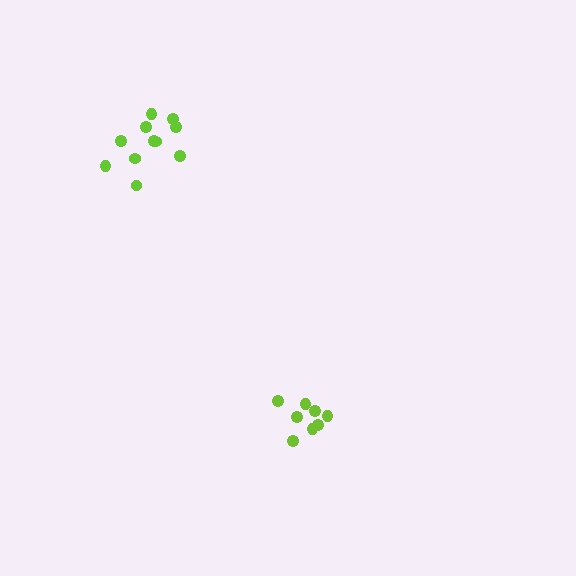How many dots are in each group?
Group 1: 8 dots, Group 2: 11 dots (19 total).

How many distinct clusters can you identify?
There are 2 distinct clusters.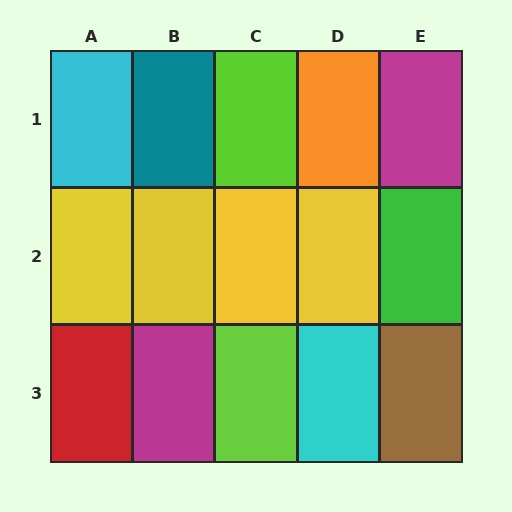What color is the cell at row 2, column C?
Yellow.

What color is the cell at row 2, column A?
Yellow.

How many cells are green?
1 cell is green.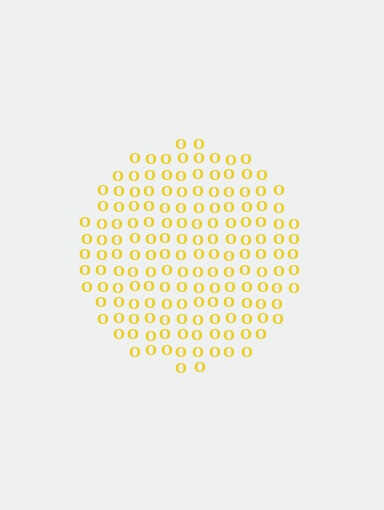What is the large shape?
The large shape is a circle.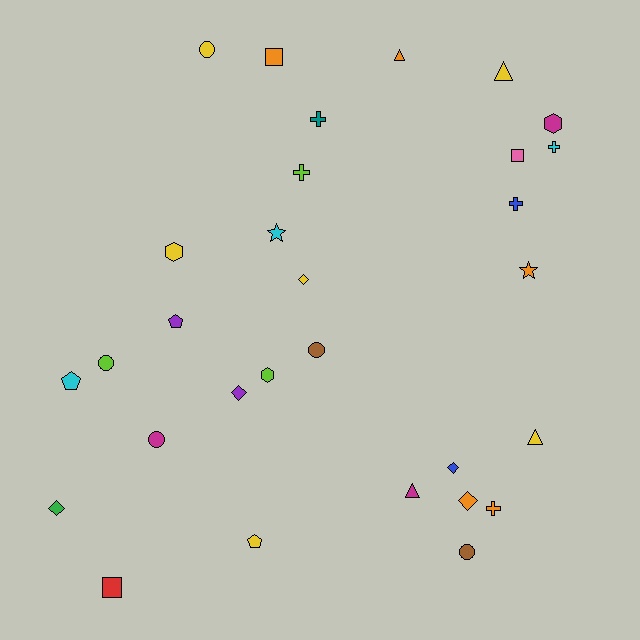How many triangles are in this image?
There are 4 triangles.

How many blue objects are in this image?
There are 2 blue objects.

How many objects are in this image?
There are 30 objects.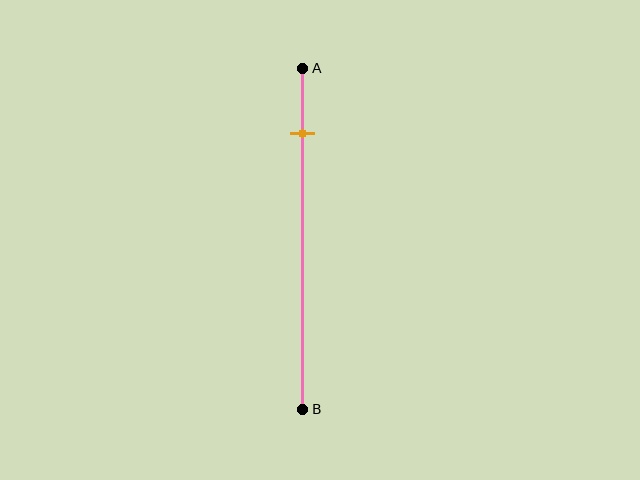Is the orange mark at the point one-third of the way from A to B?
No, the mark is at about 20% from A, not at the 33% one-third point.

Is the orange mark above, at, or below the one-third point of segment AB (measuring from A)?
The orange mark is above the one-third point of segment AB.